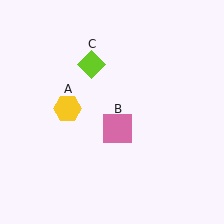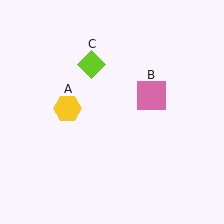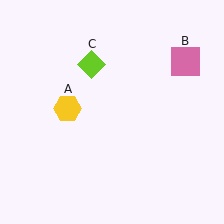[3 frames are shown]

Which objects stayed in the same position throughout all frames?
Yellow hexagon (object A) and lime diamond (object C) remained stationary.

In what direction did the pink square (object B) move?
The pink square (object B) moved up and to the right.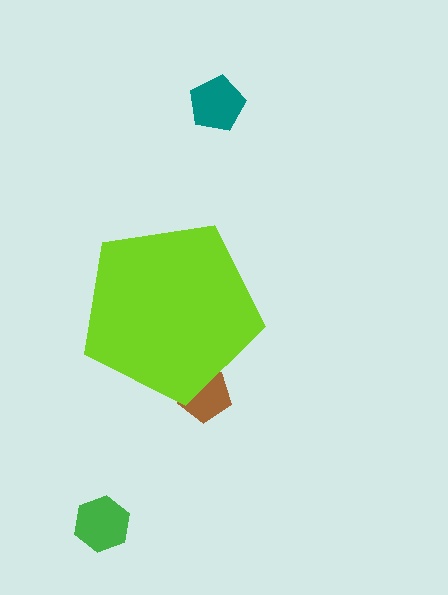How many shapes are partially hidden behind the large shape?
1 shape is partially hidden.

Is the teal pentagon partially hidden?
No, the teal pentagon is fully visible.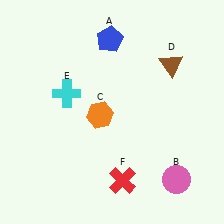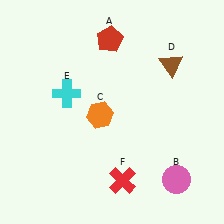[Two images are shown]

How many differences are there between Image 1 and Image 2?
There is 1 difference between the two images.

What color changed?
The pentagon (A) changed from blue in Image 1 to red in Image 2.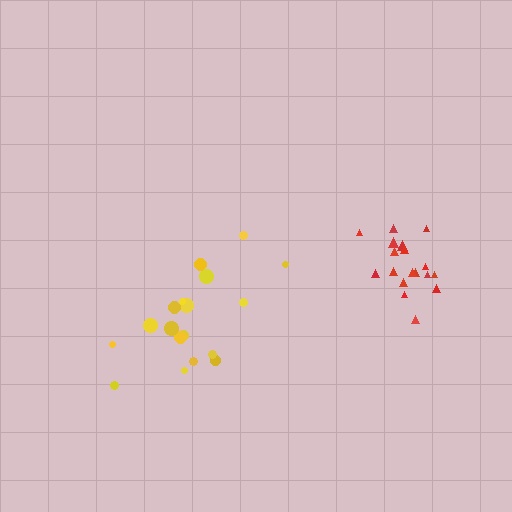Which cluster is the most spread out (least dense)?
Yellow.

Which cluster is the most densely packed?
Red.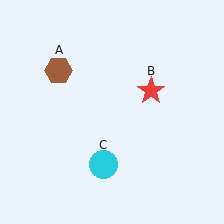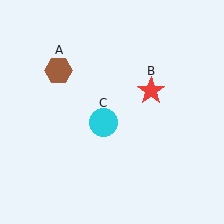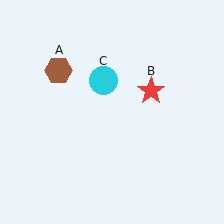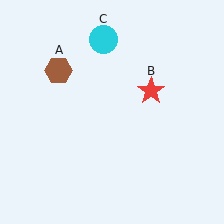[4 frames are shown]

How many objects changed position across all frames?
1 object changed position: cyan circle (object C).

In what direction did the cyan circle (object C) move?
The cyan circle (object C) moved up.